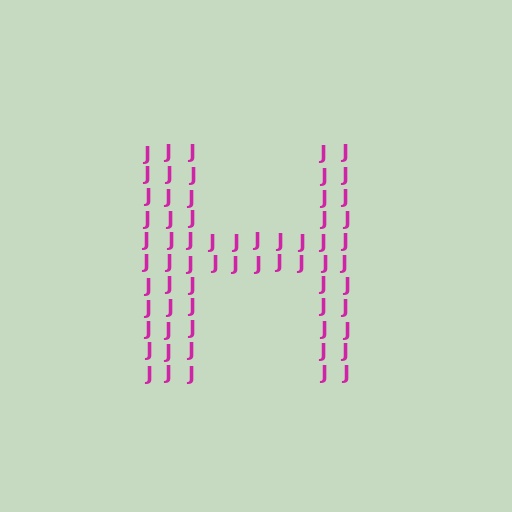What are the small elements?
The small elements are letter J's.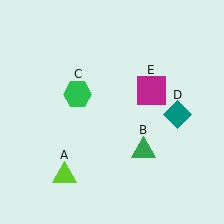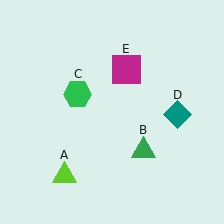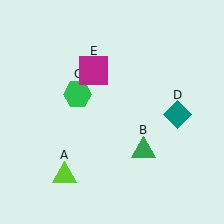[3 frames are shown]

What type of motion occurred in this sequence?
The magenta square (object E) rotated counterclockwise around the center of the scene.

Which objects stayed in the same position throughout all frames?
Lime triangle (object A) and green triangle (object B) and green hexagon (object C) and teal diamond (object D) remained stationary.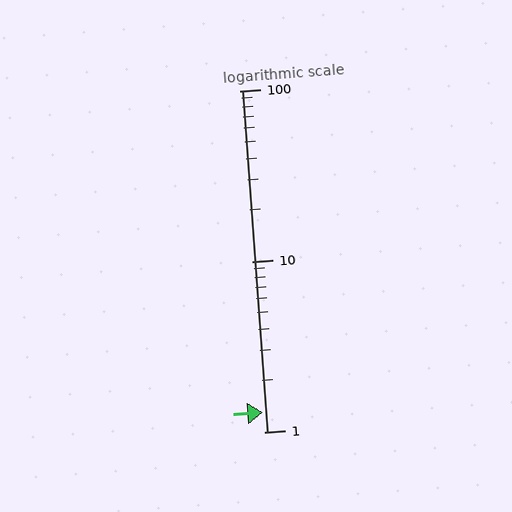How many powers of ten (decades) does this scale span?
The scale spans 2 decades, from 1 to 100.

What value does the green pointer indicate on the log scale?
The pointer indicates approximately 1.3.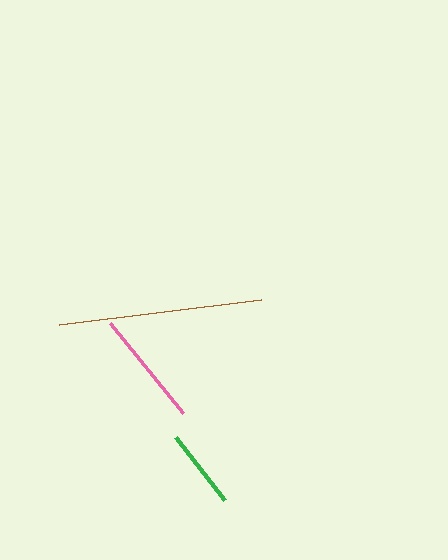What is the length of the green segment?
The green segment is approximately 79 pixels long.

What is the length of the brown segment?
The brown segment is approximately 204 pixels long.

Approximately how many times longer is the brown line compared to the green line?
The brown line is approximately 2.6 times the length of the green line.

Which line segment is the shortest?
The green line is the shortest at approximately 79 pixels.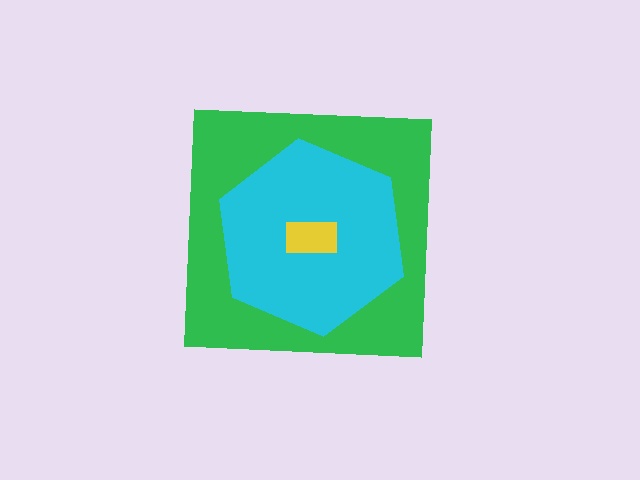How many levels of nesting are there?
3.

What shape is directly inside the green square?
The cyan hexagon.